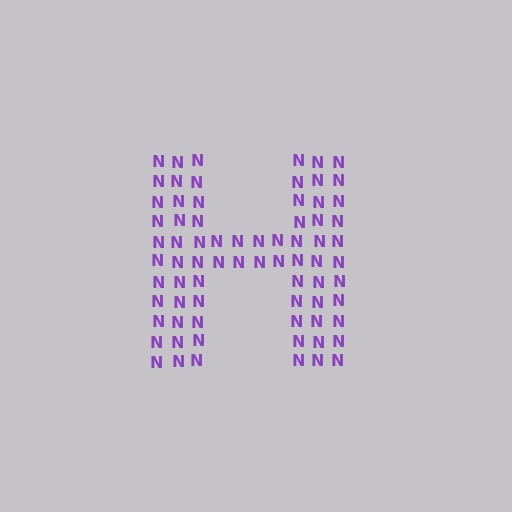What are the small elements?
The small elements are letter N's.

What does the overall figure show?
The overall figure shows the letter H.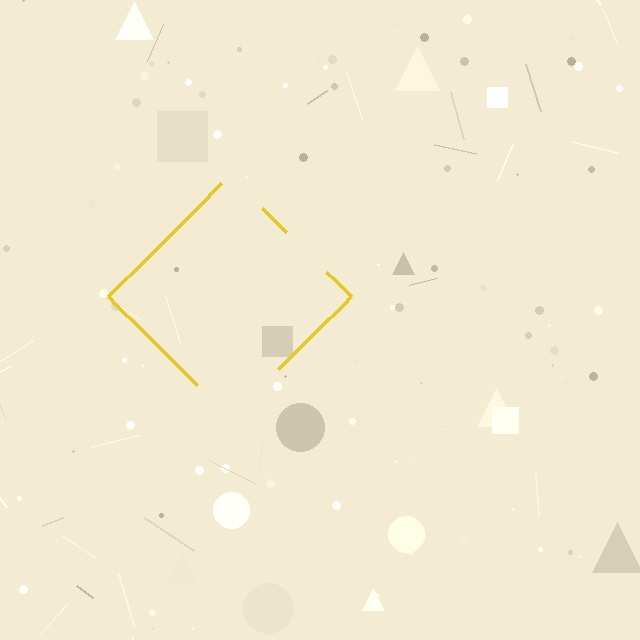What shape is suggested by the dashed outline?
The dashed outline suggests a diamond.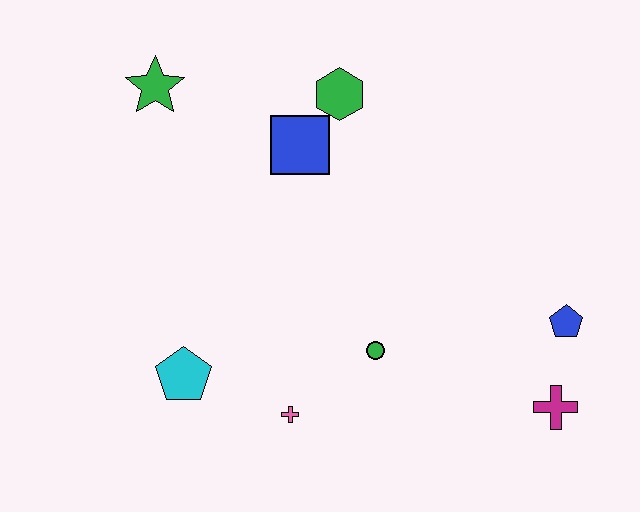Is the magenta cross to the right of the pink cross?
Yes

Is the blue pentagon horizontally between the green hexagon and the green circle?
No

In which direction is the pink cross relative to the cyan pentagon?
The pink cross is to the right of the cyan pentagon.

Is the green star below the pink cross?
No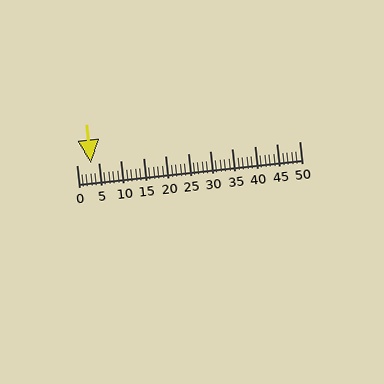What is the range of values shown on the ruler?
The ruler shows values from 0 to 50.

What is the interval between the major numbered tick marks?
The major tick marks are spaced 5 units apart.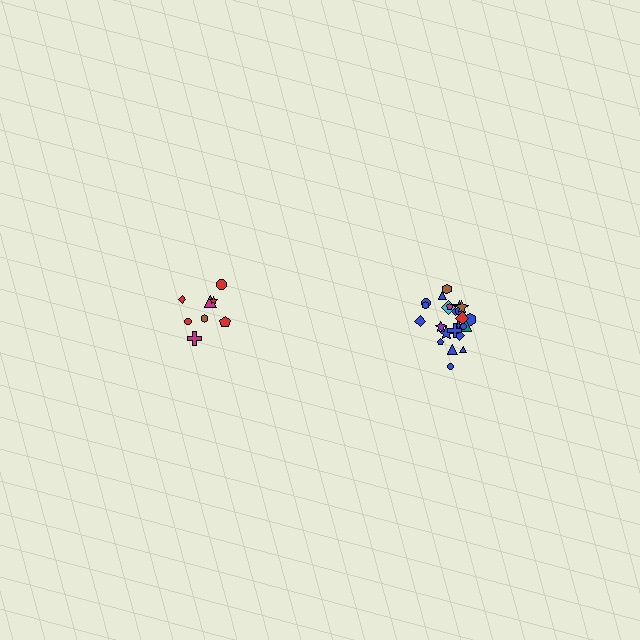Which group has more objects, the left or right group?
The right group.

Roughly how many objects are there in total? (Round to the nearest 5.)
Roughly 35 objects in total.